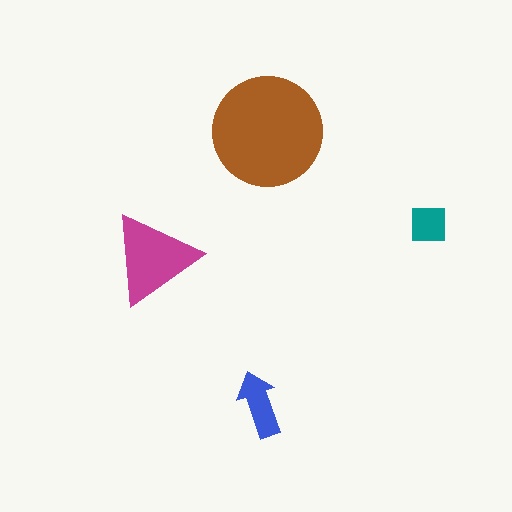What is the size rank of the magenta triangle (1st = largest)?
2nd.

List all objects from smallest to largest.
The teal square, the blue arrow, the magenta triangle, the brown circle.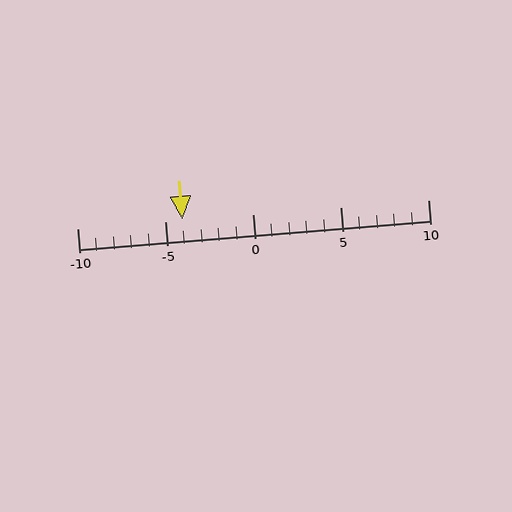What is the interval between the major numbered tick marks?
The major tick marks are spaced 5 units apart.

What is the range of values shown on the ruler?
The ruler shows values from -10 to 10.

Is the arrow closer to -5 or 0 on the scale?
The arrow is closer to -5.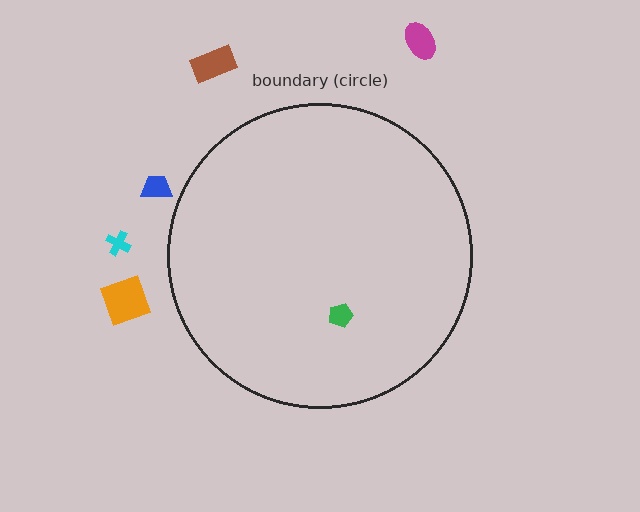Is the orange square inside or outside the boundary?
Outside.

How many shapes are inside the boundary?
1 inside, 5 outside.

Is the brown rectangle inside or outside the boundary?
Outside.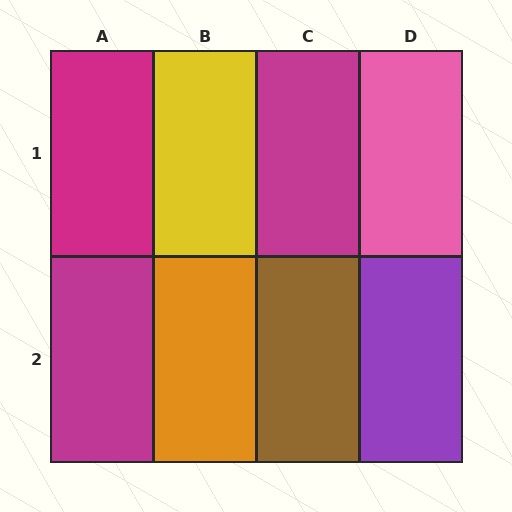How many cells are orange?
1 cell is orange.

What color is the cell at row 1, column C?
Magenta.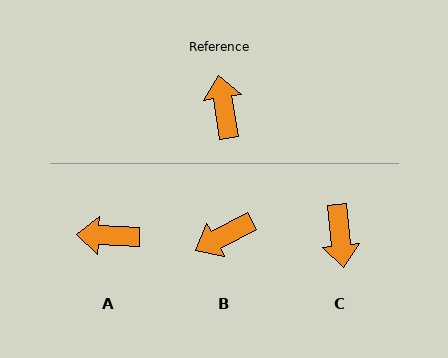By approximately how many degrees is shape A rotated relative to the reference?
Approximately 78 degrees counter-clockwise.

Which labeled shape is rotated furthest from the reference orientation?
C, about 176 degrees away.